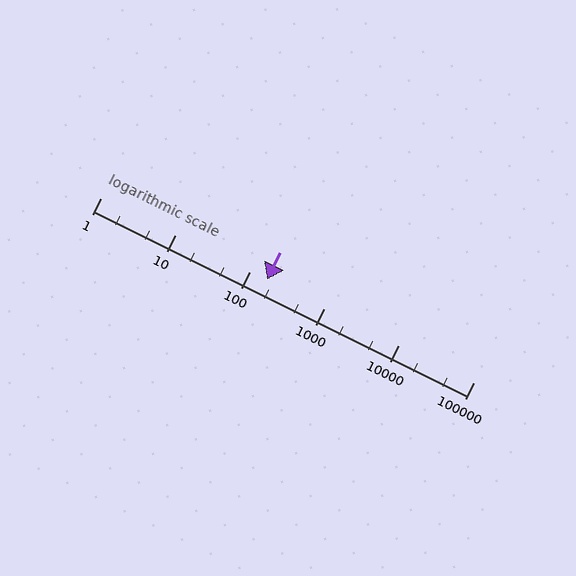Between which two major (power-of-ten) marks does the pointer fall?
The pointer is between 100 and 1000.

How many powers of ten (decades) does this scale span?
The scale spans 5 decades, from 1 to 100000.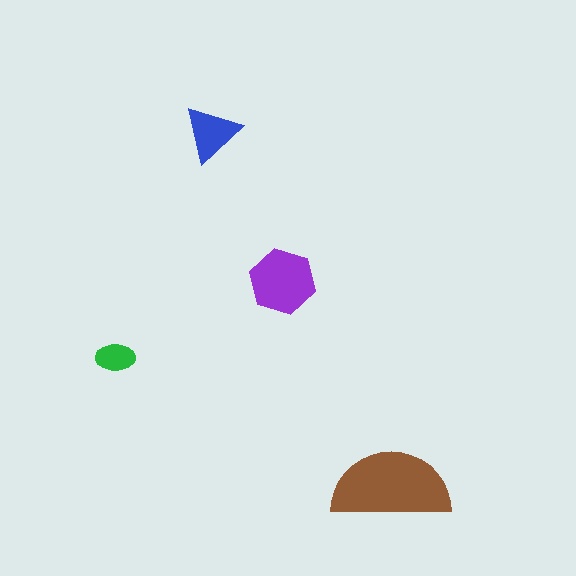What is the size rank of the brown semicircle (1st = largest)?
1st.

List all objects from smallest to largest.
The green ellipse, the blue triangle, the purple hexagon, the brown semicircle.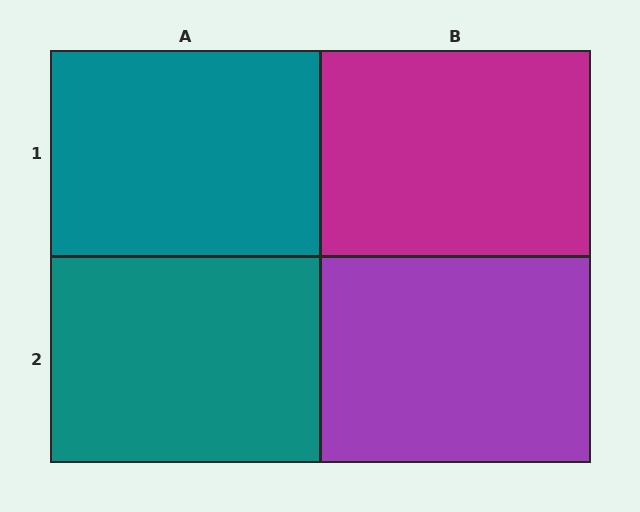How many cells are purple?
1 cell is purple.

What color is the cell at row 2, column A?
Teal.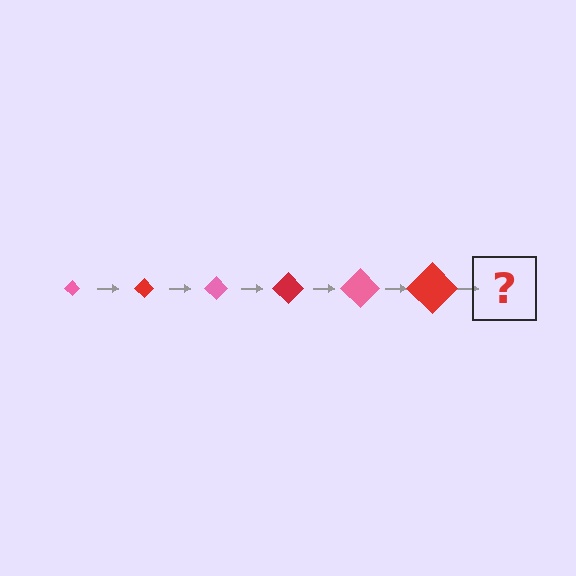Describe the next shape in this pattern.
It should be a pink diamond, larger than the previous one.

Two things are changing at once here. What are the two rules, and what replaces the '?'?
The two rules are that the diamond grows larger each step and the color cycles through pink and red. The '?' should be a pink diamond, larger than the previous one.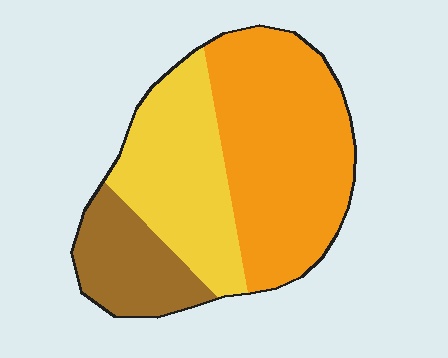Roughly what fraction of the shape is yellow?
Yellow covers 32% of the shape.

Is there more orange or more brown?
Orange.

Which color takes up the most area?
Orange, at roughly 50%.